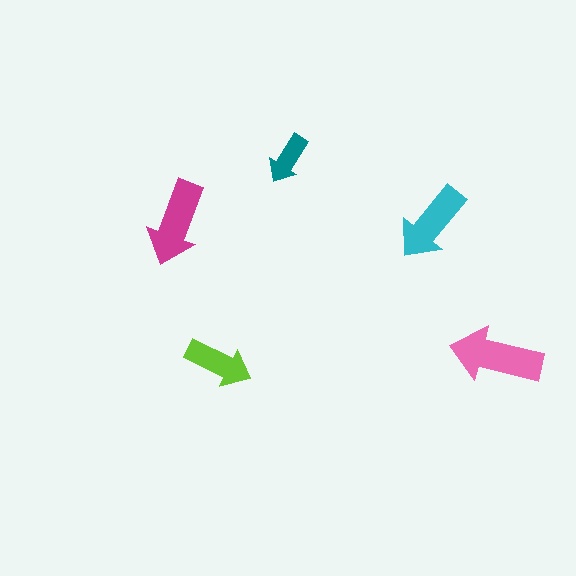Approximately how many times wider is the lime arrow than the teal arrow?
About 1.5 times wider.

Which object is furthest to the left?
The magenta arrow is leftmost.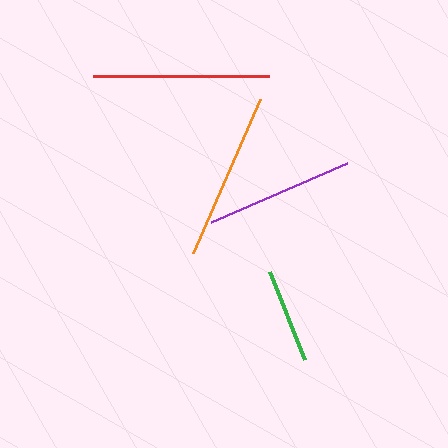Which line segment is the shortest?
The green line is the shortest at approximately 94 pixels.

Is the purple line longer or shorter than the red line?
The red line is longer than the purple line.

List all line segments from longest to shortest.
From longest to shortest: red, orange, purple, green.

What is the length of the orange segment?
The orange segment is approximately 168 pixels long.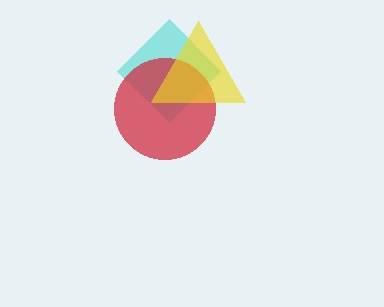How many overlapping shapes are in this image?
There are 3 overlapping shapes in the image.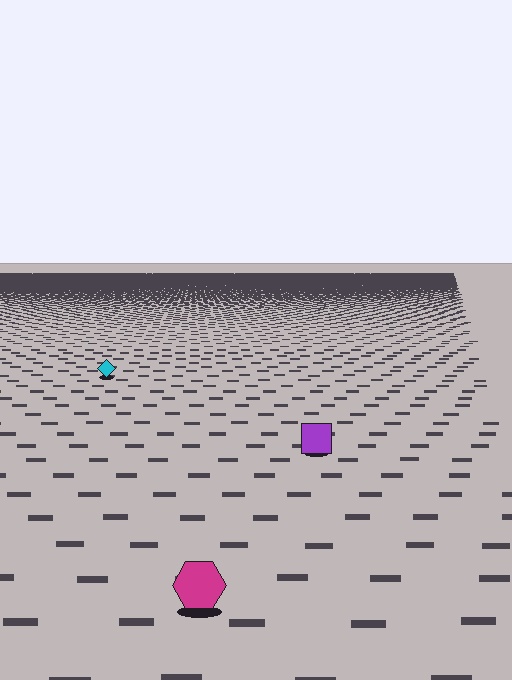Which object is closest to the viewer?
The magenta hexagon is closest. The texture marks near it are larger and more spread out.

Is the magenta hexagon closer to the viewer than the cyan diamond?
Yes. The magenta hexagon is closer — you can tell from the texture gradient: the ground texture is coarser near it.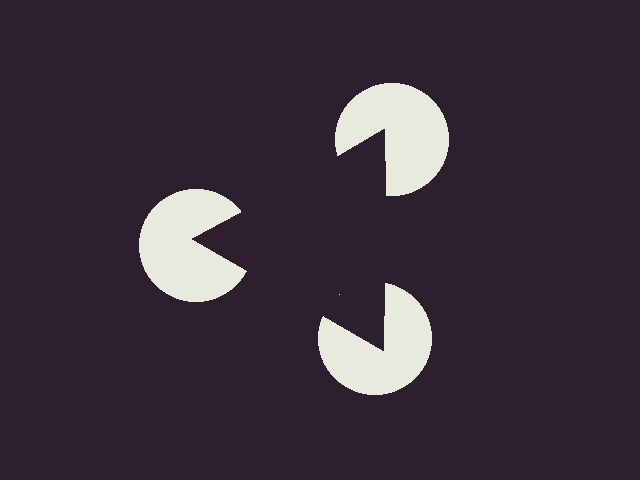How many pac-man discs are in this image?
There are 3 — one at each vertex of the illusory triangle.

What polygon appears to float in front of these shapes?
An illusory triangle — its edges are inferred from the aligned wedge cuts in the pac-man discs, not physically drawn.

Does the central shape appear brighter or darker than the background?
It typically appears slightly darker than the background, even though no actual brightness change is drawn.